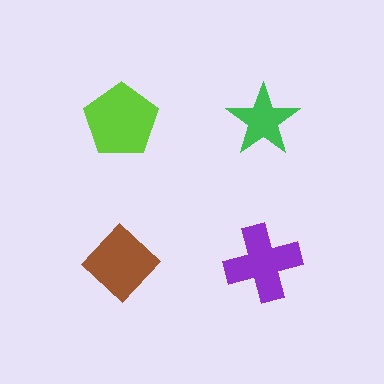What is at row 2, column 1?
A brown diamond.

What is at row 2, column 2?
A purple cross.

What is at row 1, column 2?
A green star.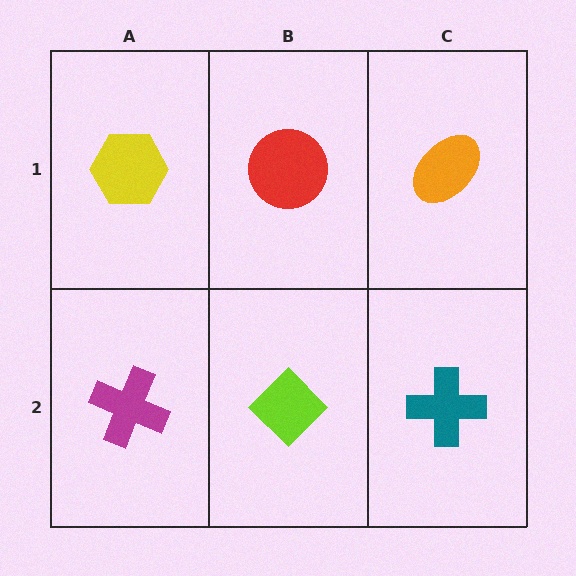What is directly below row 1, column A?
A magenta cross.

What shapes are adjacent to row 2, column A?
A yellow hexagon (row 1, column A), a lime diamond (row 2, column B).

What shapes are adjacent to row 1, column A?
A magenta cross (row 2, column A), a red circle (row 1, column B).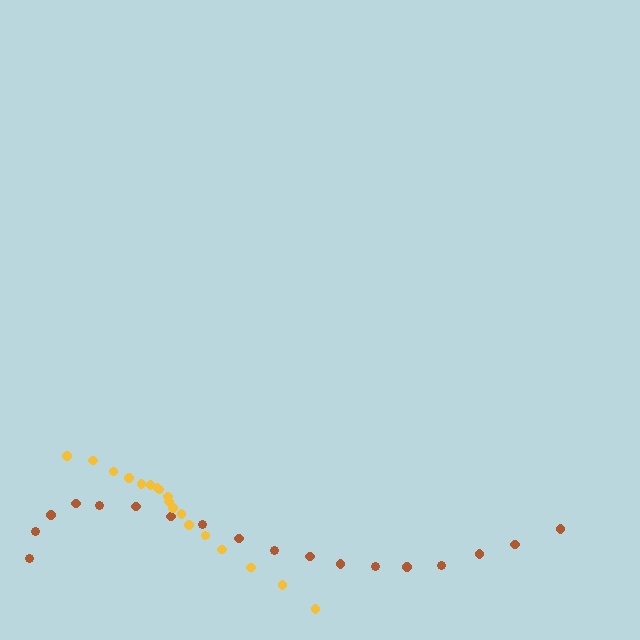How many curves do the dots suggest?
There are 2 distinct paths.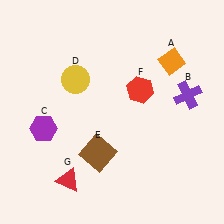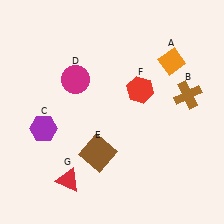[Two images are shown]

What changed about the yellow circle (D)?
In Image 1, D is yellow. In Image 2, it changed to magenta.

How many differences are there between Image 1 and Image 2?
There are 2 differences between the two images.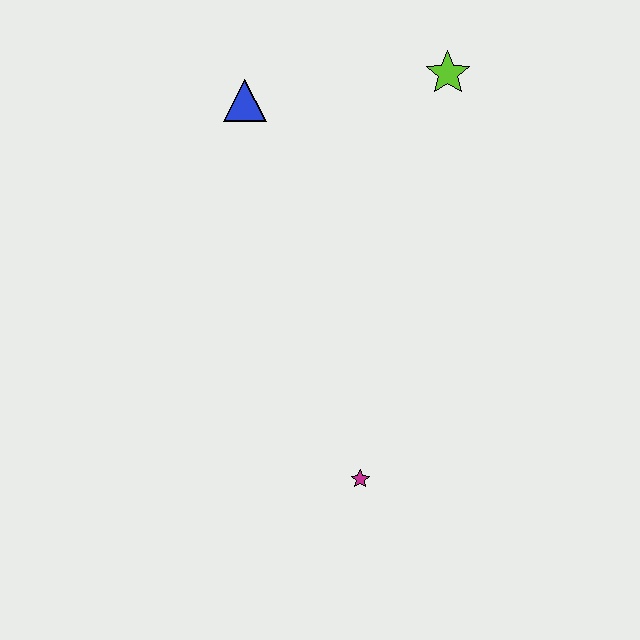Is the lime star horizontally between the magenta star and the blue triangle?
No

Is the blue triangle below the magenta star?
No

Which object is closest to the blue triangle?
The lime star is closest to the blue triangle.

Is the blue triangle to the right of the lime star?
No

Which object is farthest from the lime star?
The magenta star is farthest from the lime star.